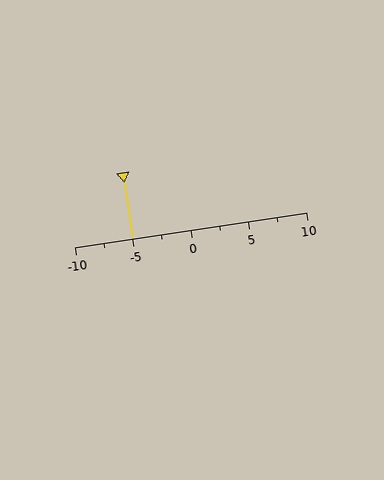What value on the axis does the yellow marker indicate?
The marker indicates approximately -5.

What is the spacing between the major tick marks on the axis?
The major ticks are spaced 5 apart.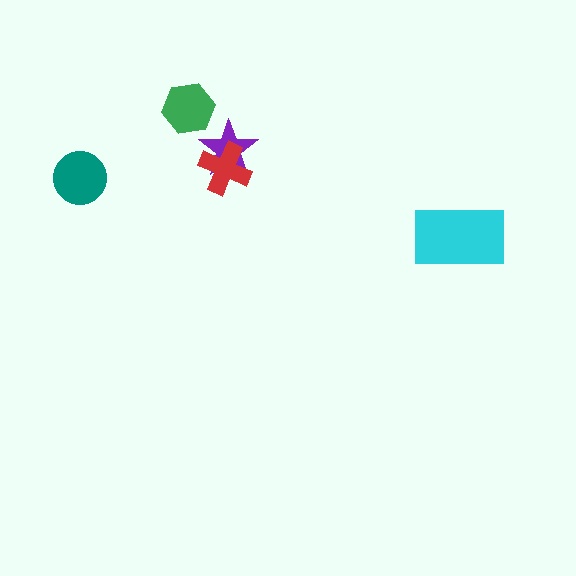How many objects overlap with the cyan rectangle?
0 objects overlap with the cyan rectangle.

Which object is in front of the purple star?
The red cross is in front of the purple star.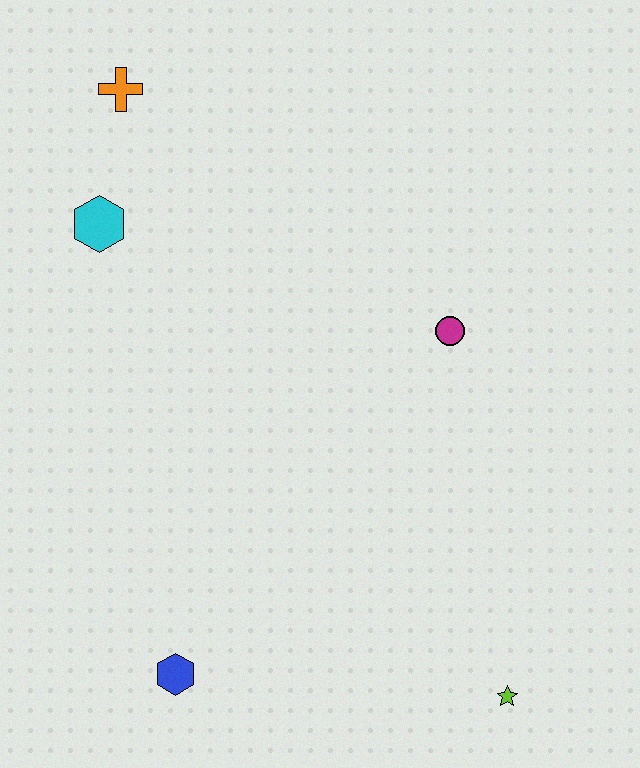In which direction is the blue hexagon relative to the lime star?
The blue hexagon is to the left of the lime star.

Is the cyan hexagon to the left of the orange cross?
Yes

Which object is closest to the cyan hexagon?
The orange cross is closest to the cyan hexagon.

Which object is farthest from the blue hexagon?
The orange cross is farthest from the blue hexagon.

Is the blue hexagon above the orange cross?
No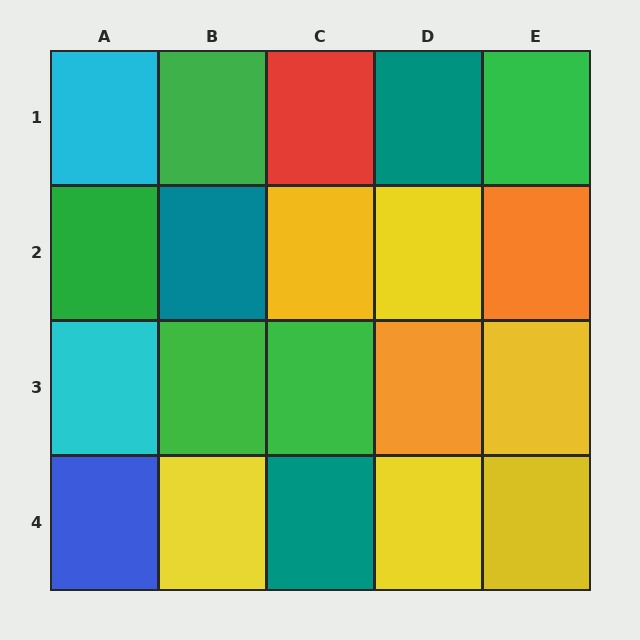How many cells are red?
1 cell is red.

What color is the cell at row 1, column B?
Green.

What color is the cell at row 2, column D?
Yellow.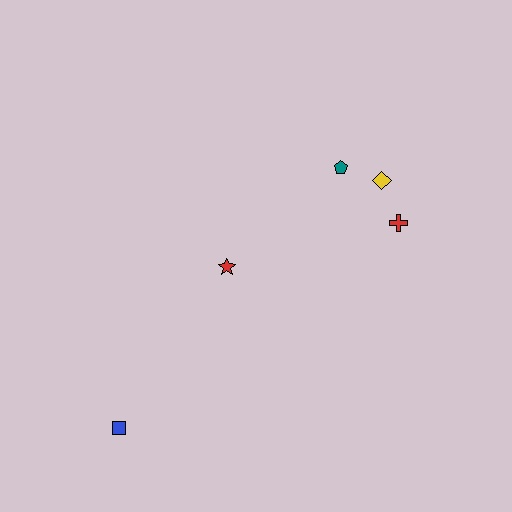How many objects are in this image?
There are 5 objects.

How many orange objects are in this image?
There are no orange objects.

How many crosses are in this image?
There is 1 cross.